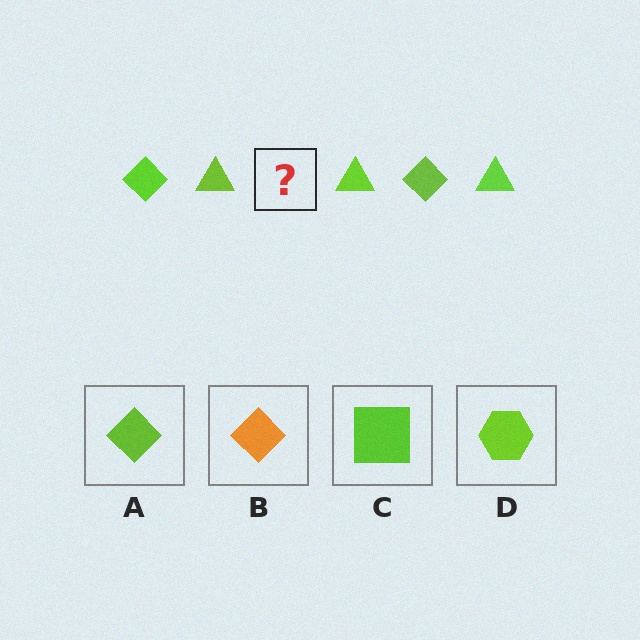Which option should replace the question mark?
Option A.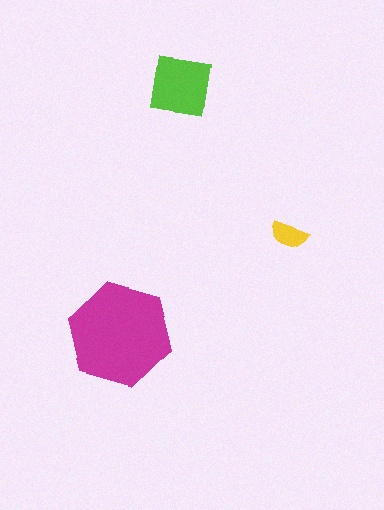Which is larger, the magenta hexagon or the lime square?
The magenta hexagon.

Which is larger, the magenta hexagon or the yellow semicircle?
The magenta hexagon.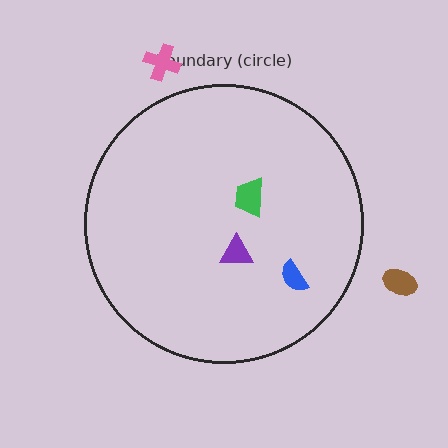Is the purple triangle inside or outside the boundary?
Inside.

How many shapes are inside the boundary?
3 inside, 2 outside.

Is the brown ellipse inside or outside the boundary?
Outside.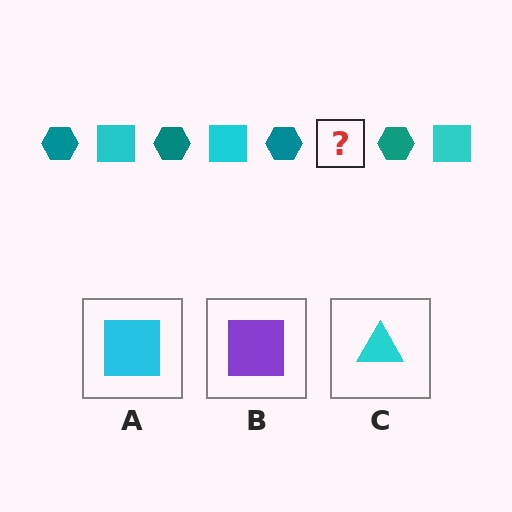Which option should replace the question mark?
Option A.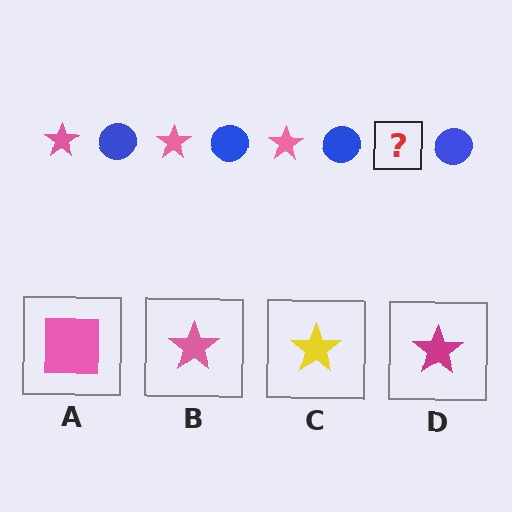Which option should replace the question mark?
Option B.